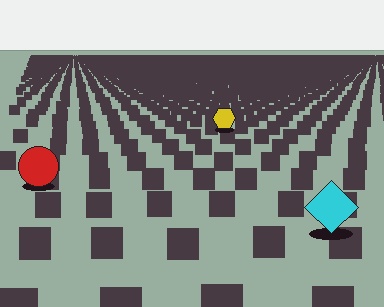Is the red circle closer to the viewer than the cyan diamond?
No. The cyan diamond is closer — you can tell from the texture gradient: the ground texture is coarser near it.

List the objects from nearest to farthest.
From nearest to farthest: the cyan diamond, the red circle, the yellow hexagon.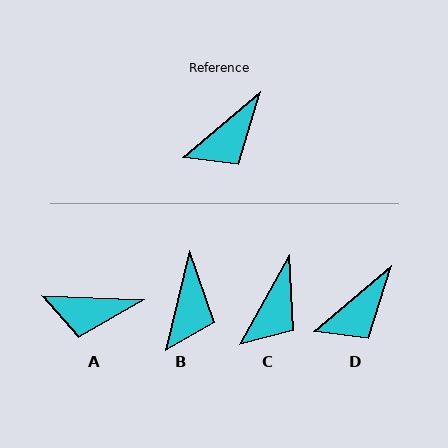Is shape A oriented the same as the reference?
No, it is off by about 43 degrees.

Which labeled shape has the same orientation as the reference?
D.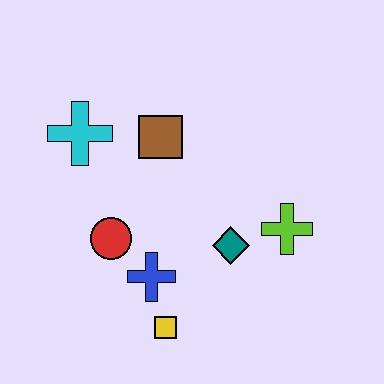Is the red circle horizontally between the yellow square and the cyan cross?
Yes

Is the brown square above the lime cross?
Yes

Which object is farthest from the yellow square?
The cyan cross is farthest from the yellow square.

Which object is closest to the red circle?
The blue cross is closest to the red circle.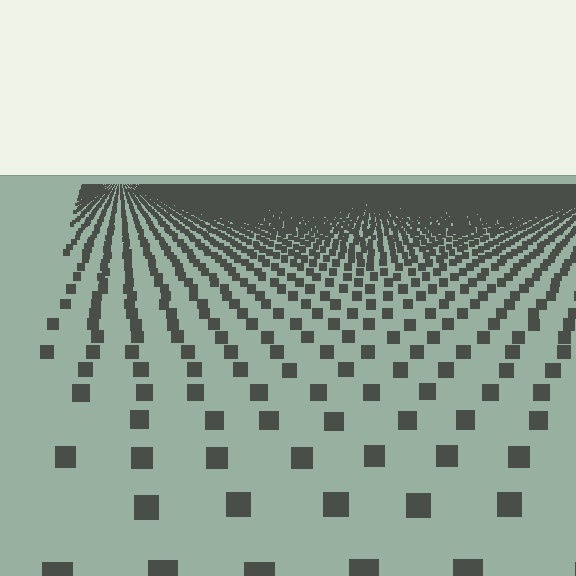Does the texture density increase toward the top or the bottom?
Density increases toward the top.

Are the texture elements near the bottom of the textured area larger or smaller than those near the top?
Larger. Near the bottom, elements are closer to the viewer and appear at a bigger on-screen size.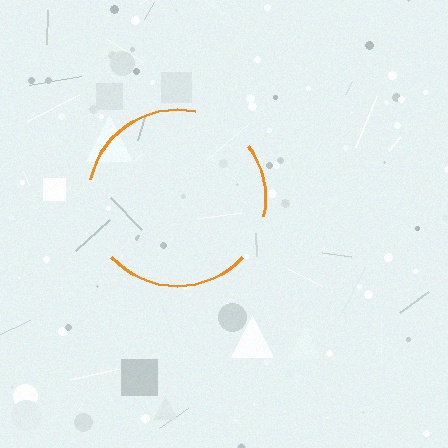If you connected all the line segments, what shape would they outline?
They would outline a circle.